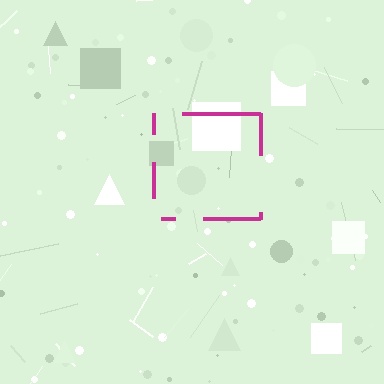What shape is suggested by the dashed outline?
The dashed outline suggests a square.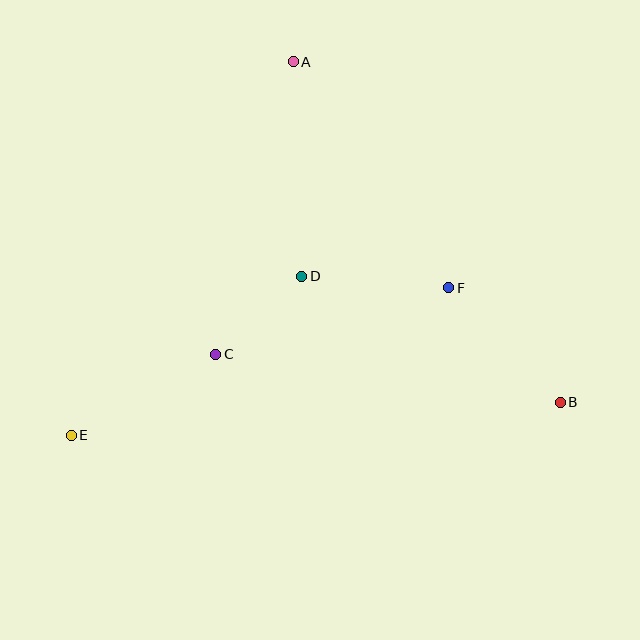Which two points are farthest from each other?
Points B and E are farthest from each other.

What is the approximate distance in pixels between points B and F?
The distance between B and F is approximately 160 pixels.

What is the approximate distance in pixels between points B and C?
The distance between B and C is approximately 348 pixels.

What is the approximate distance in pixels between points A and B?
The distance between A and B is approximately 433 pixels.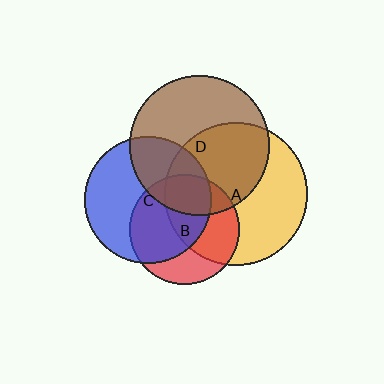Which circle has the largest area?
Circle A (yellow).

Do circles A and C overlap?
Yes.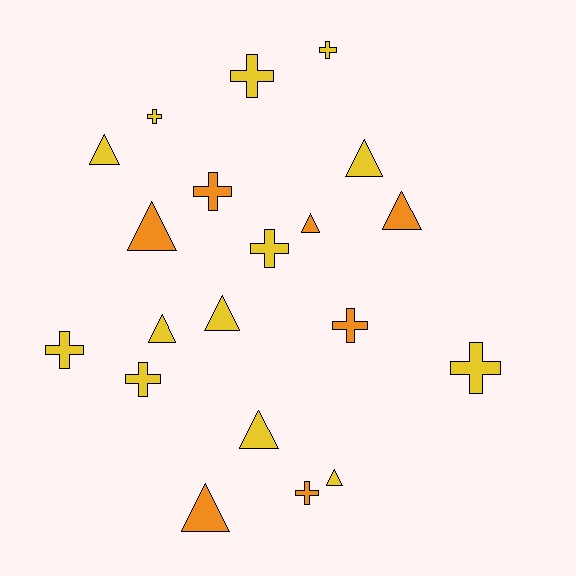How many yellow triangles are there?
There are 6 yellow triangles.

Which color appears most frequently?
Yellow, with 13 objects.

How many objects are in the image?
There are 20 objects.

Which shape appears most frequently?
Cross, with 10 objects.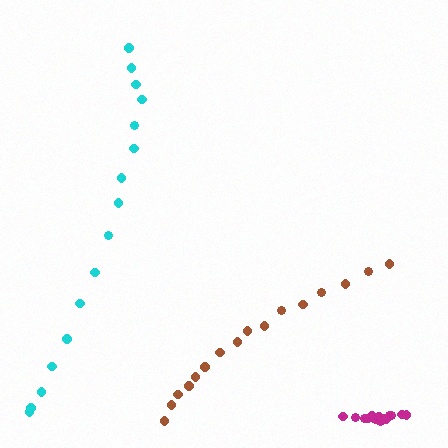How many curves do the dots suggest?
There are 3 distinct paths.